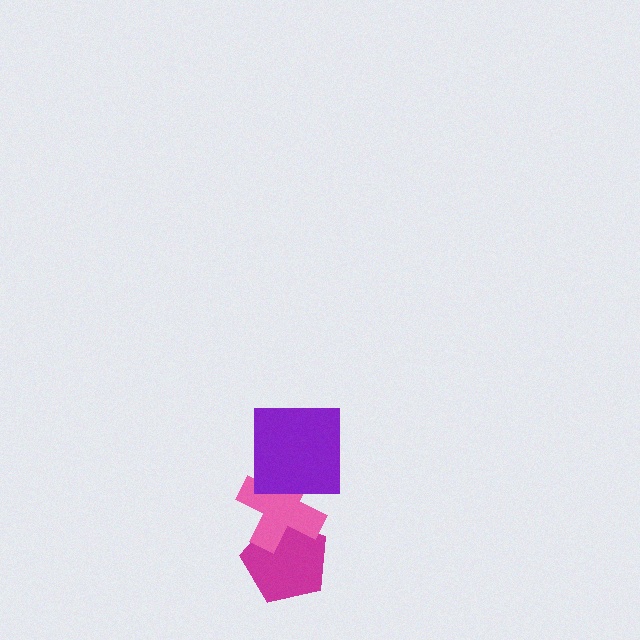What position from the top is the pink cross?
The pink cross is 2nd from the top.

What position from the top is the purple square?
The purple square is 1st from the top.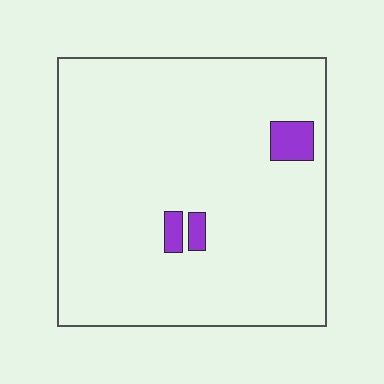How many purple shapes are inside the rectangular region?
3.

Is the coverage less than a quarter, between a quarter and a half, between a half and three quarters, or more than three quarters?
Less than a quarter.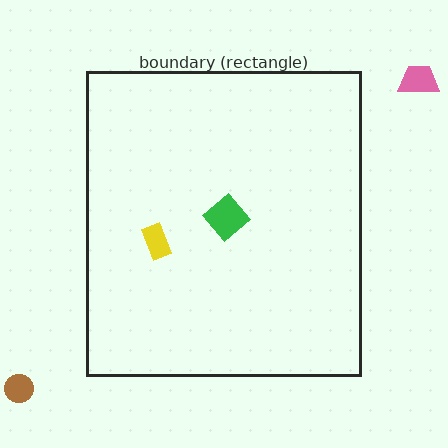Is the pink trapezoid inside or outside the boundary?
Outside.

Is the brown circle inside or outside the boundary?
Outside.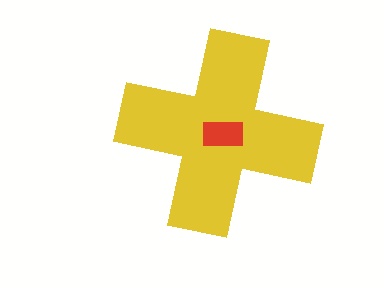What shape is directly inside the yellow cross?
The red rectangle.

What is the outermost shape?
The yellow cross.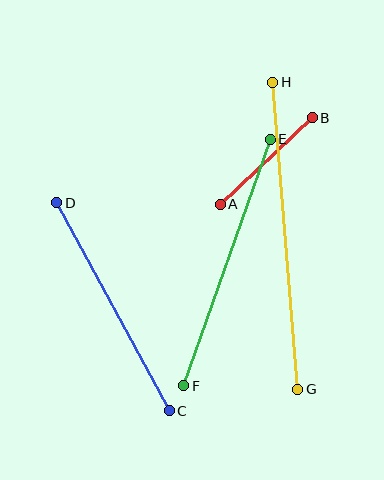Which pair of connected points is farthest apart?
Points G and H are farthest apart.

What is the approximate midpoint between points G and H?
The midpoint is at approximately (285, 236) pixels.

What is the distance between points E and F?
The distance is approximately 261 pixels.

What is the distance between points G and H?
The distance is approximately 308 pixels.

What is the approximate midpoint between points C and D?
The midpoint is at approximately (113, 307) pixels.